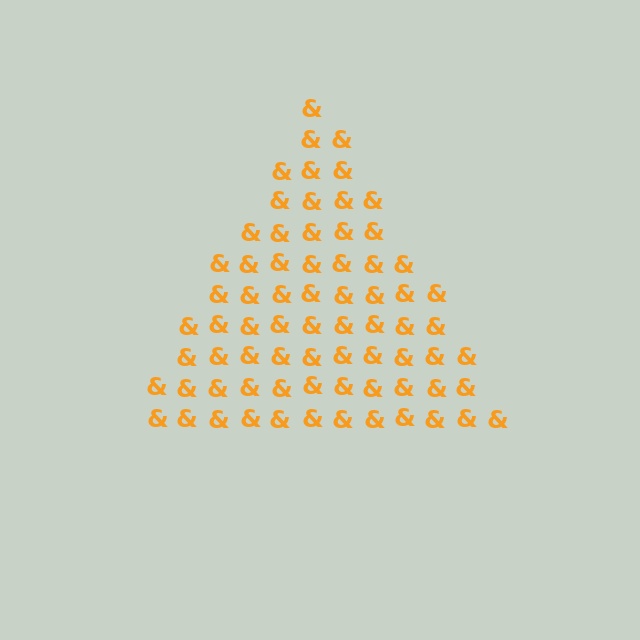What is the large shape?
The large shape is a triangle.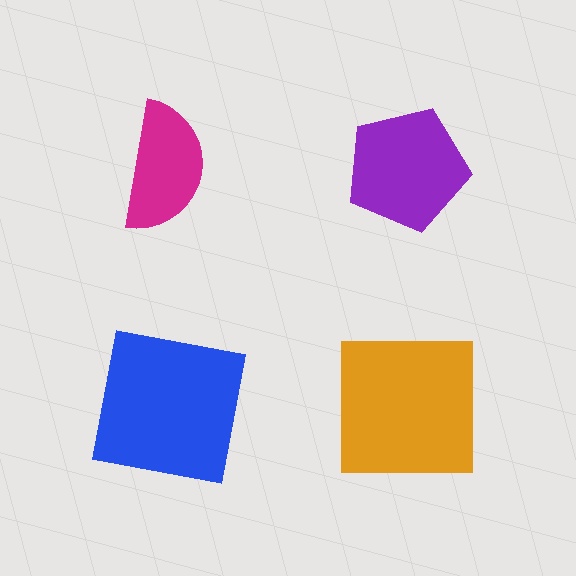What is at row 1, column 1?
A magenta semicircle.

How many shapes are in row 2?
2 shapes.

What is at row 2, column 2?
An orange square.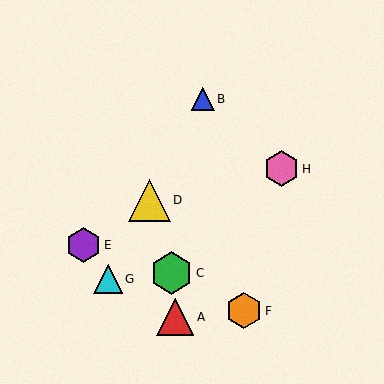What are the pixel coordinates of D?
Object D is at (149, 200).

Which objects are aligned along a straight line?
Objects B, D, G are aligned along a straight line.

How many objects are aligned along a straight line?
3 objects (B, D, G) are aligned along a straight line.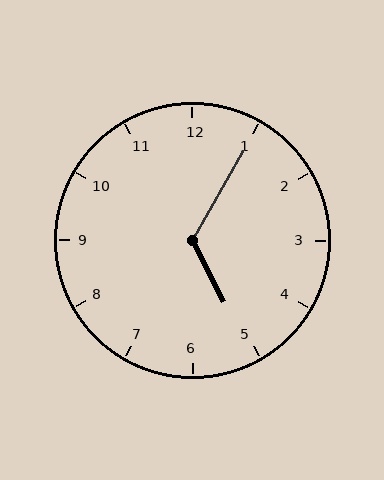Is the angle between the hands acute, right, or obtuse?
It is obtuse.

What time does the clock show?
5:05.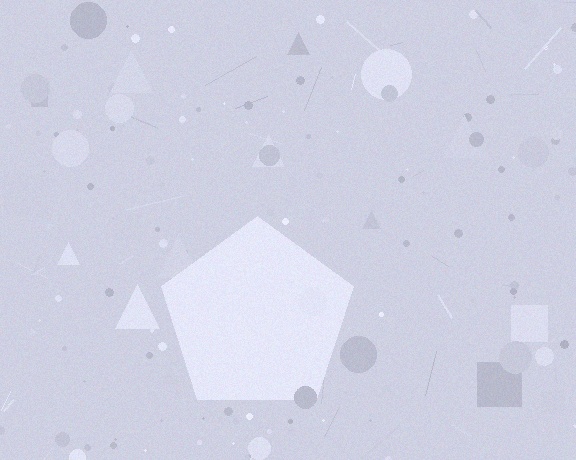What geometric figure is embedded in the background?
A pentagon is embedded in the background.